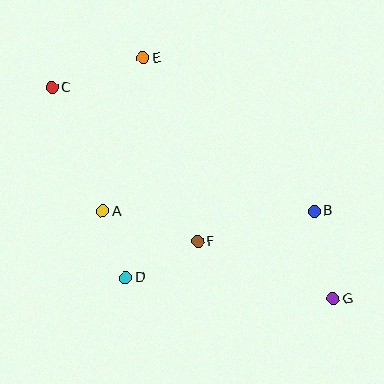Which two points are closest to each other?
Points A and D are closest to each other.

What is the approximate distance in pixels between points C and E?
The distance between C and E is approximately 96 pixels.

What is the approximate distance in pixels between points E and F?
The distance between E and F is approximately 191 pixels.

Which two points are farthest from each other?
Points C and G are farthest from each other.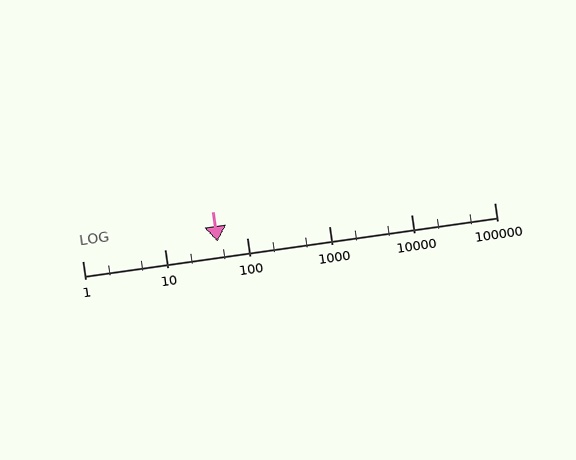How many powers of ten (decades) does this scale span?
The scale spans 5 decades, from 1 to 100000.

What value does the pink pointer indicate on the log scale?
The pointer indicates approximately 44.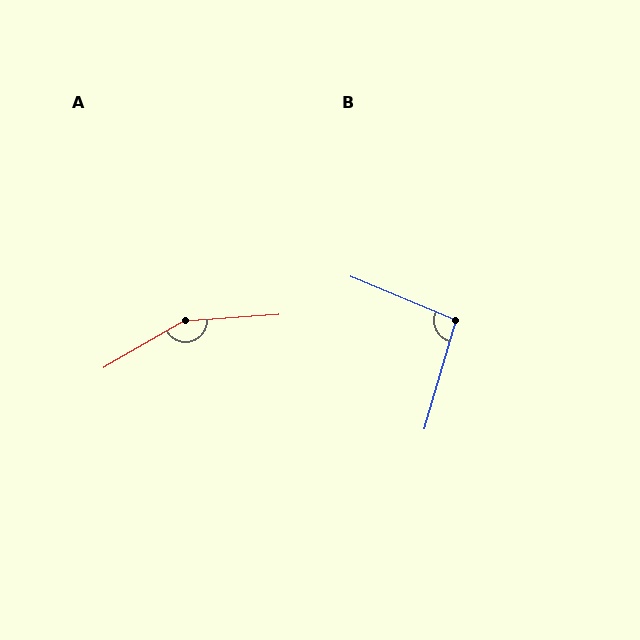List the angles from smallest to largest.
B (96°), A (154°).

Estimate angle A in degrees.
Approximately 154 degrees.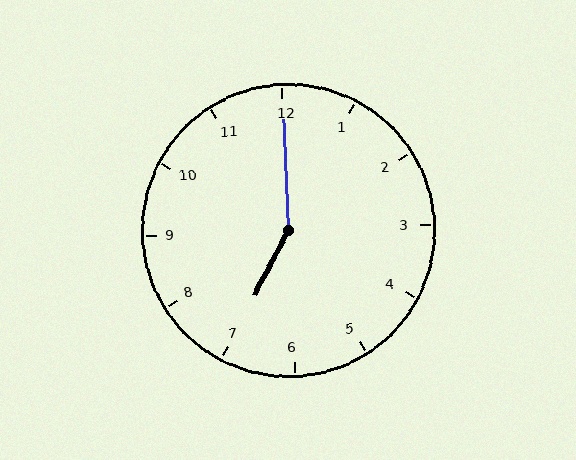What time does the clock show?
7:00.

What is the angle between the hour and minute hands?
Approximately 150 degrees.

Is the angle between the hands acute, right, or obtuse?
It is obtuse.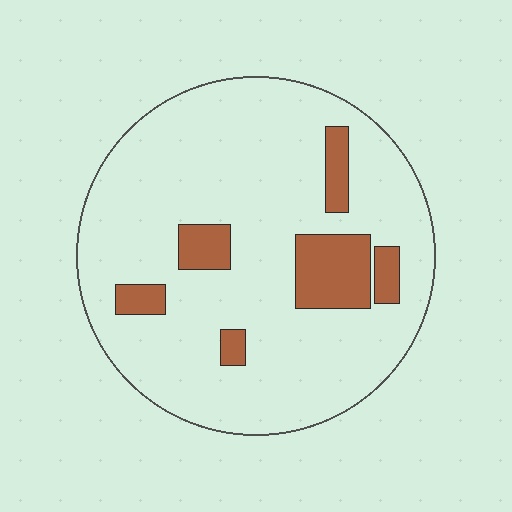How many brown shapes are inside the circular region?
6.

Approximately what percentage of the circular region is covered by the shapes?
Approximately 15%.